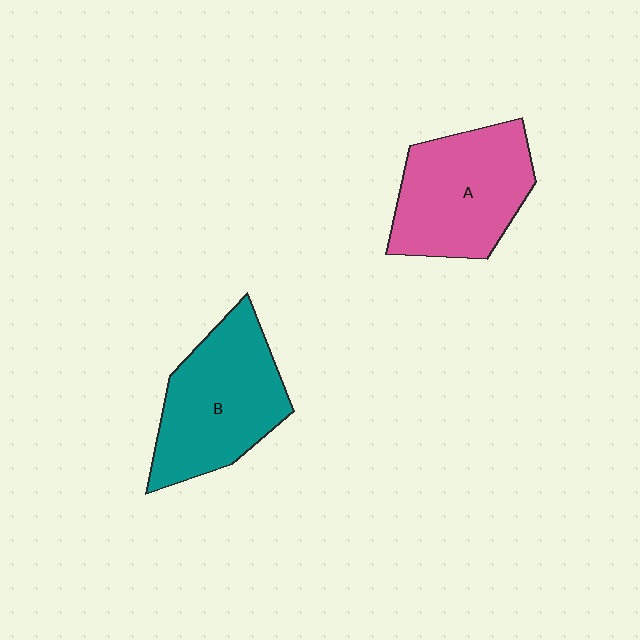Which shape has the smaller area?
Shape A (pink).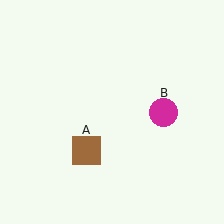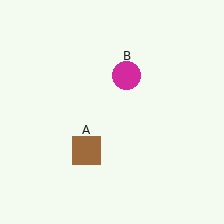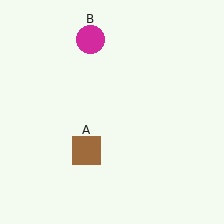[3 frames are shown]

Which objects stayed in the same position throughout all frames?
Brown square (object A) remained stationary.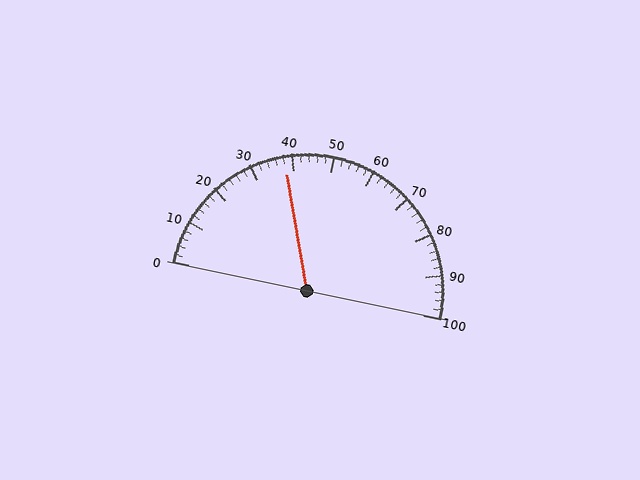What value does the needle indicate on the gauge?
The needle indicates approximately 38.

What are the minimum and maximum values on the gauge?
The gauge ranges from 0 to 100.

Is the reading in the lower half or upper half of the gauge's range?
The reading is in the lower half of the range (0 to 100).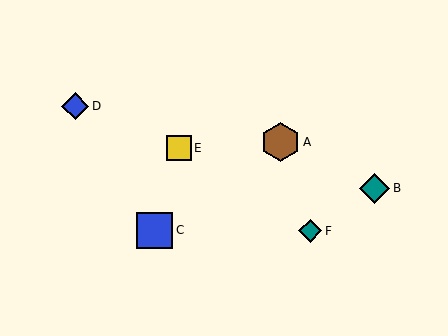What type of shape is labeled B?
Shape B is a teal diamond.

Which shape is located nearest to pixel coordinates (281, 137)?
The brown hexagon (labeled A) at (281, 142) is nearest to that location.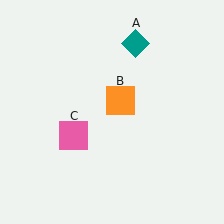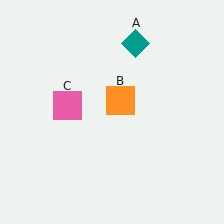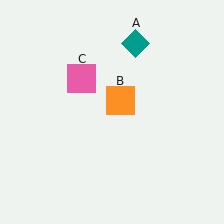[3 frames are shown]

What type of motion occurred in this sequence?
The pink square (object C) rotated clockwise around the center of the scene.